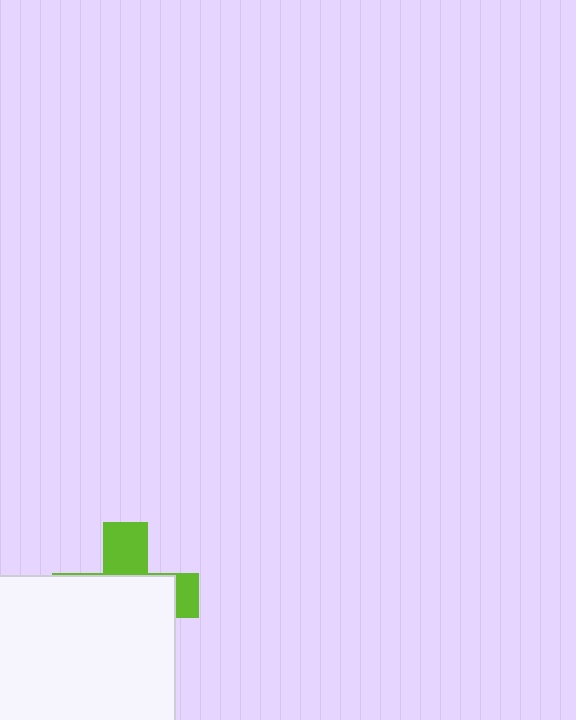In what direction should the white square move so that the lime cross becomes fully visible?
The white square should move down. That is the shortest direction to clear the overlap and leave the lime cross fully visible.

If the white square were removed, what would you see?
You would see the complete lime cross.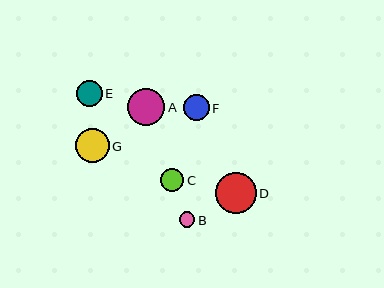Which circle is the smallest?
Circle B is the smallest with a size of approximately 16 pixels.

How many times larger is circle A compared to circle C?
Circle A is approximately 1.6 times the size of circle C.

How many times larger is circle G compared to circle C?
Circle G is approximately 1.4 times the size of circle C.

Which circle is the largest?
Circle D is the largest with a size of approximately 41 pixels.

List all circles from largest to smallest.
From largest to smallest: D, A, G, E, F, C, B.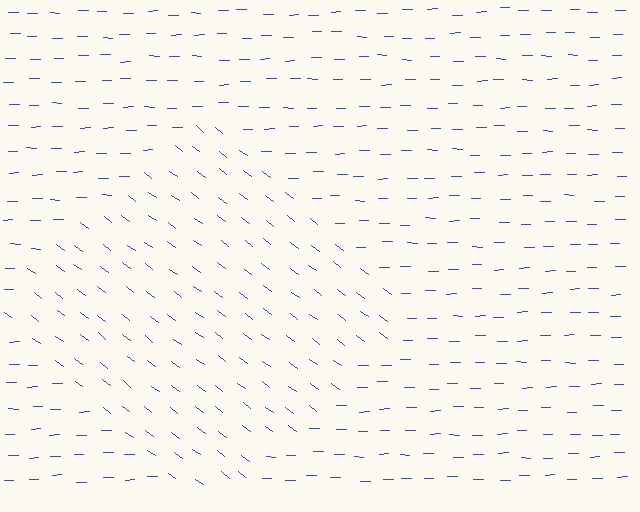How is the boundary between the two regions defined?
The boundary is defined purely by a change in line orientation (approximately 38 degrees difference). All lines are the same color and thickness.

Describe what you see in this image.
The image is filled with small blue line segments. A diamond region in the image has lines oriented differently from the surrounding lines, creating a visible texture boundary.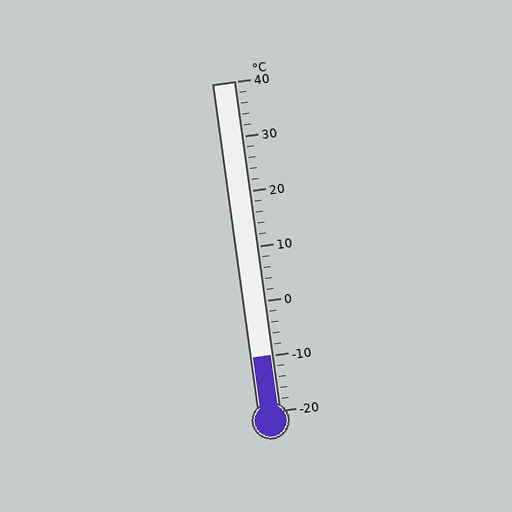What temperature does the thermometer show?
The thermometer shows approximately -10°C.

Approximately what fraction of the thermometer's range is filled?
The thermometer is filled to approximately 15% of its range.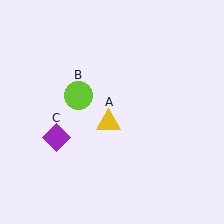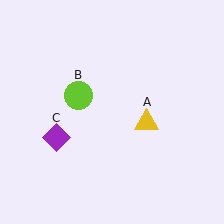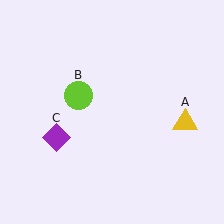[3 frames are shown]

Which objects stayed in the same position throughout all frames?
Lime circle (object B) and purple diamond (object C) remained stationary.